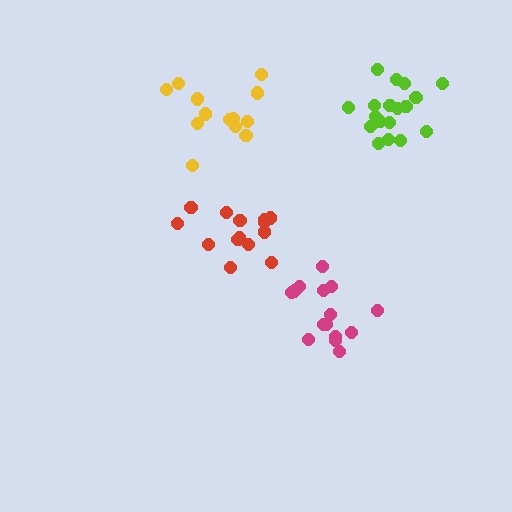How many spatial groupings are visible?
There are 4 spatial groupings.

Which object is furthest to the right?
The lime cluster is rightmost.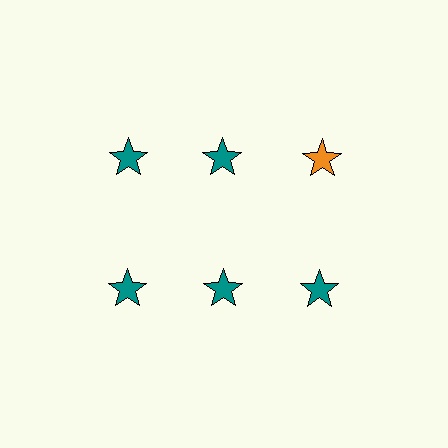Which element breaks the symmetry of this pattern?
The orange star in the top row, center column breaks the symmetry. All other shapes are teal stars.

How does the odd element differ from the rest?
It has a different color: orange instead of teal.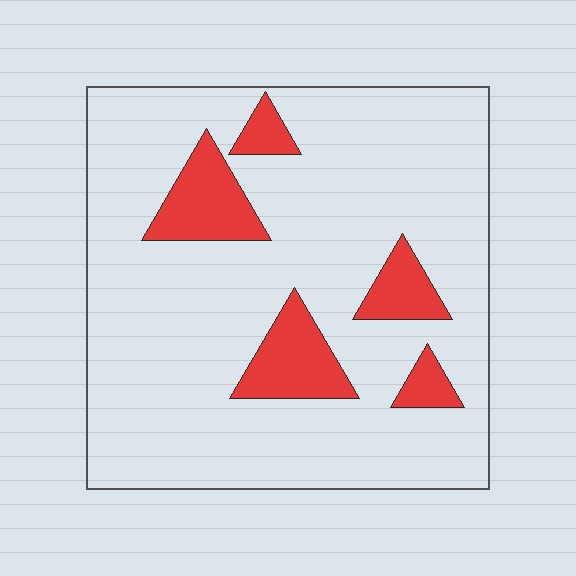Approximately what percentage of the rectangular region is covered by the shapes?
Approximately 15%.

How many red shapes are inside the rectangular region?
5.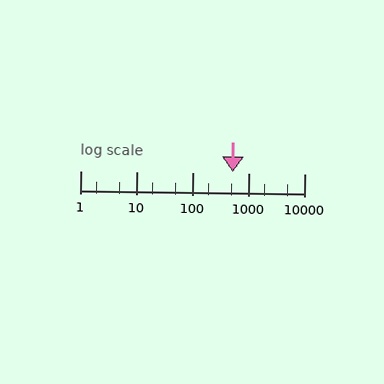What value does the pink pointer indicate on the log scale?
The pointer indicates approximately 520.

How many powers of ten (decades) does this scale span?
The scale spans 4 decades, from 1 to 10000.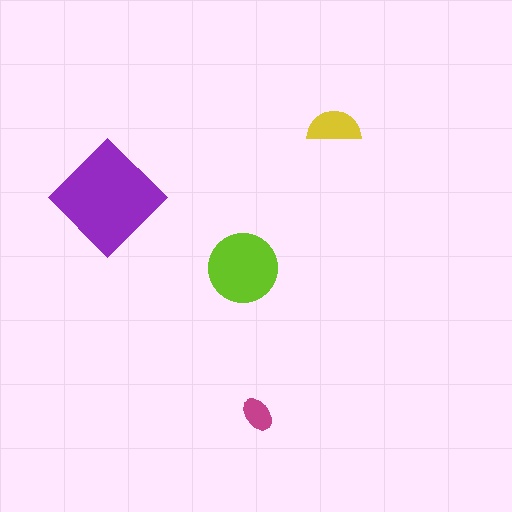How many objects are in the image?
There are 4 objects in the image.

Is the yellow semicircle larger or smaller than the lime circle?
Smaller.